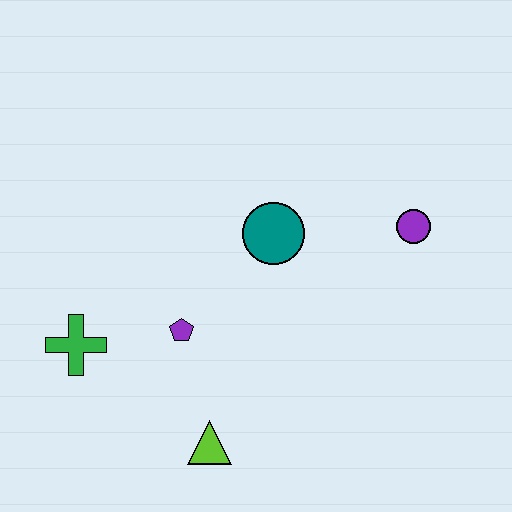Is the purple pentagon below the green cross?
No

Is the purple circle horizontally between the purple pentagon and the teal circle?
No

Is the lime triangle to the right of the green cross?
Yes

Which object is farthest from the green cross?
The purple circle is farthest from the green cross.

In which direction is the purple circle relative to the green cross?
The purple circle is to the right of the green cross.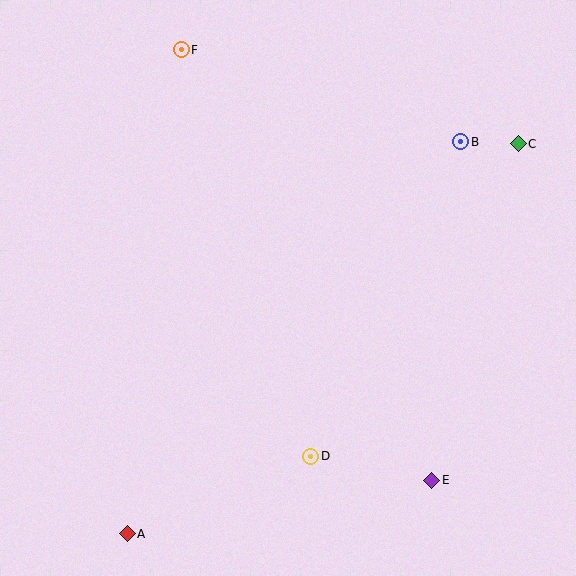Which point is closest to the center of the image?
Point D at (311, 456) is closest to the center.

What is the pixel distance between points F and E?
The distance between F and E is 498 pixels.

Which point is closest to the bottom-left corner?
Point A is closest to the bottom-left corner.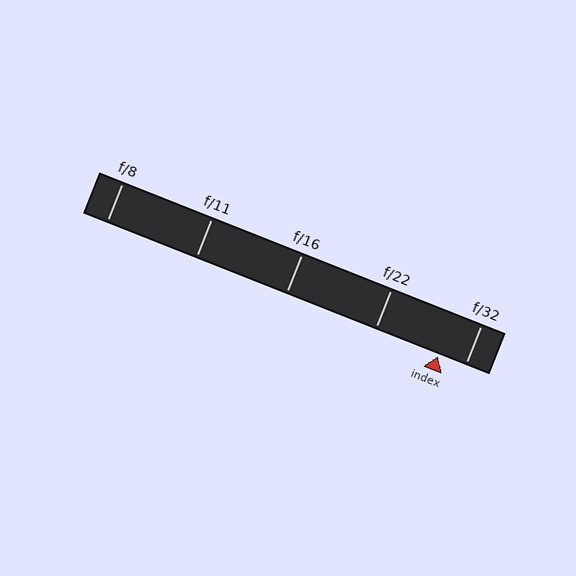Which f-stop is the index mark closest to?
The index mark is closest to f/32.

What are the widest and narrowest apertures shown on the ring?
The widest aperture shown is f/8 and the narrowest is f/32.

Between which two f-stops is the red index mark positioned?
The index mark is between f/22 and f/32.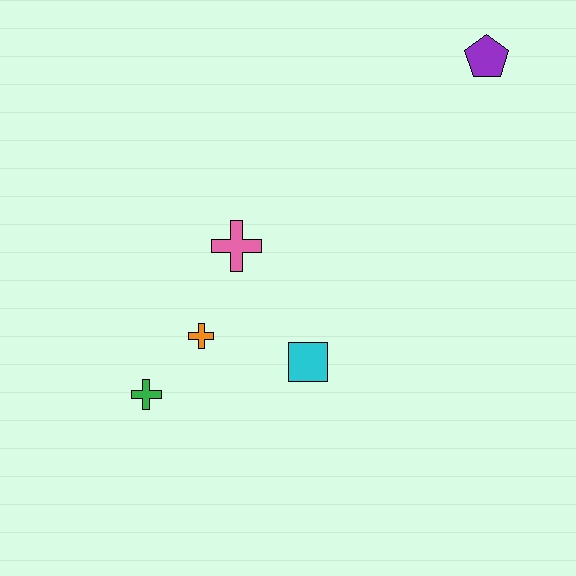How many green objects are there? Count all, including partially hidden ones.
There is 1 green object.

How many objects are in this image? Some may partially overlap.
There are 5 objects.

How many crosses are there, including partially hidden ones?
There are 3 crosses.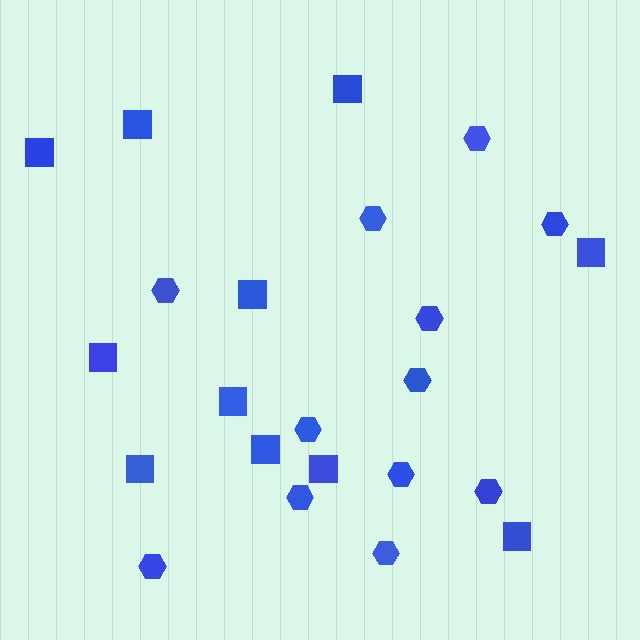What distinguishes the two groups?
There are 2 groups: one group of hexagons (12) and one group of squares (11).